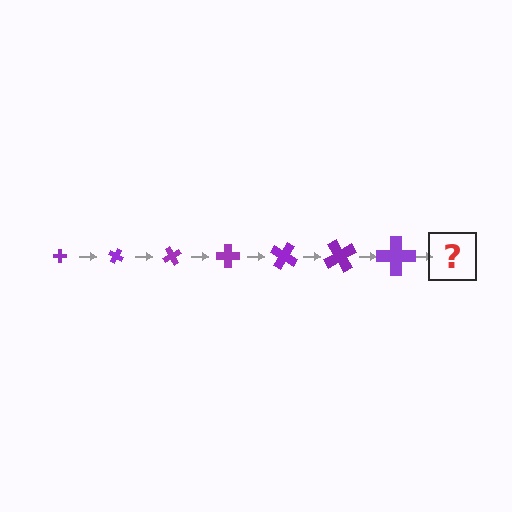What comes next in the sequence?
The next element should be a cross, larger than the previous one and rotated 210 degrees from the start.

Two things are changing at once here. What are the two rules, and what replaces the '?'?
The two rules are that the cross grows larger each step and it rotates 30 degrees each step. The '?' should be a cross, larger than the previous one and rotated 210 degrees from the start.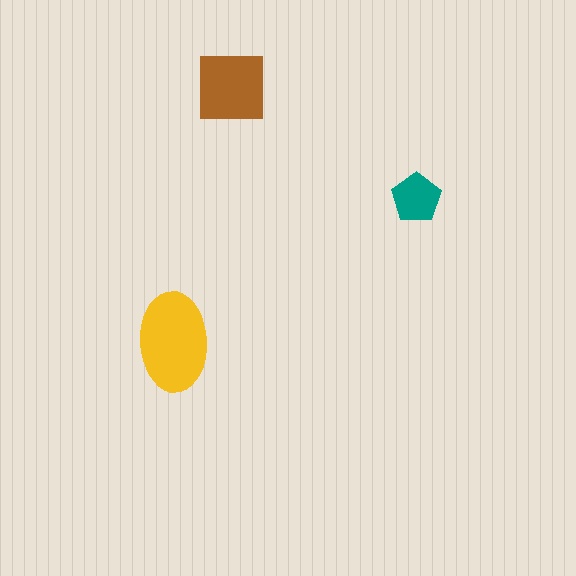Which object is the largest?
The yellow ellipse.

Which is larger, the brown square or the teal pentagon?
The brown square.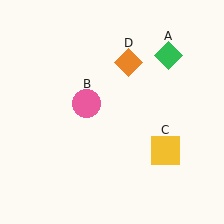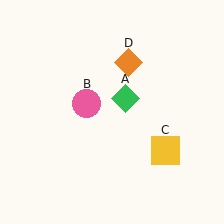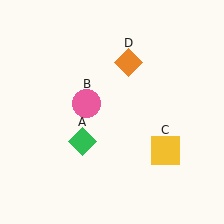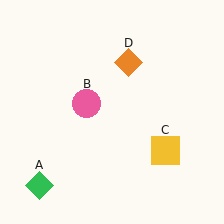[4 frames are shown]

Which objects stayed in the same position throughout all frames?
Pink circle (object B) and yellow square (object C) and orange diamond (object D) remained stationary.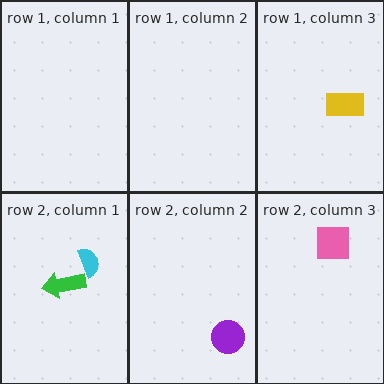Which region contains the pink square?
The row 2, column 3 region.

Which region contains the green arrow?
The row 2, column 1 region.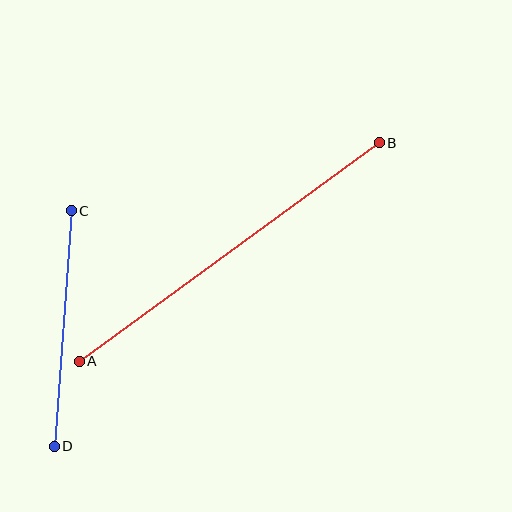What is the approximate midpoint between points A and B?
The midpoint is at approximately (229, 252) pixels.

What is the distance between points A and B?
The distance is approximately 371 pixels.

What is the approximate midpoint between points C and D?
The midpoint is at approximately (63, 328) pixels.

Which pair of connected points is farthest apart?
Points A and B are farthest apart.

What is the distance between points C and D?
The distance is approximately 236 pixels.